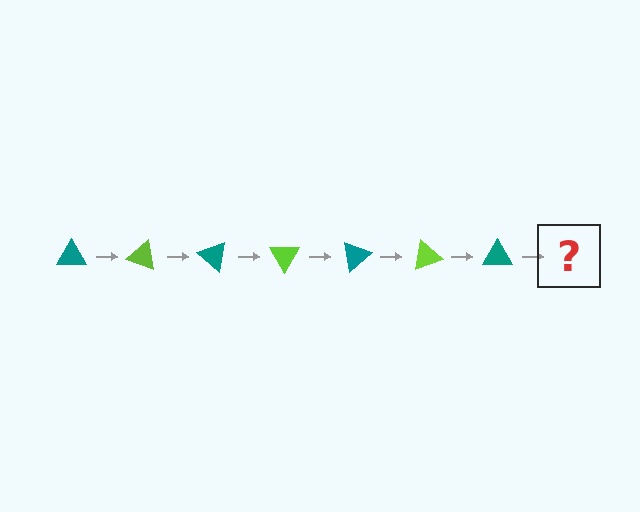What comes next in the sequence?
The next element should be a lime triangle, rotated 140 degrees from the start.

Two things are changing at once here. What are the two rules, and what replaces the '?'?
The two rules are that it rotates 20 degrees each step and the color cycles through teal and lime. The '?' should be a lime triangle, rotated 140 degrees from the start.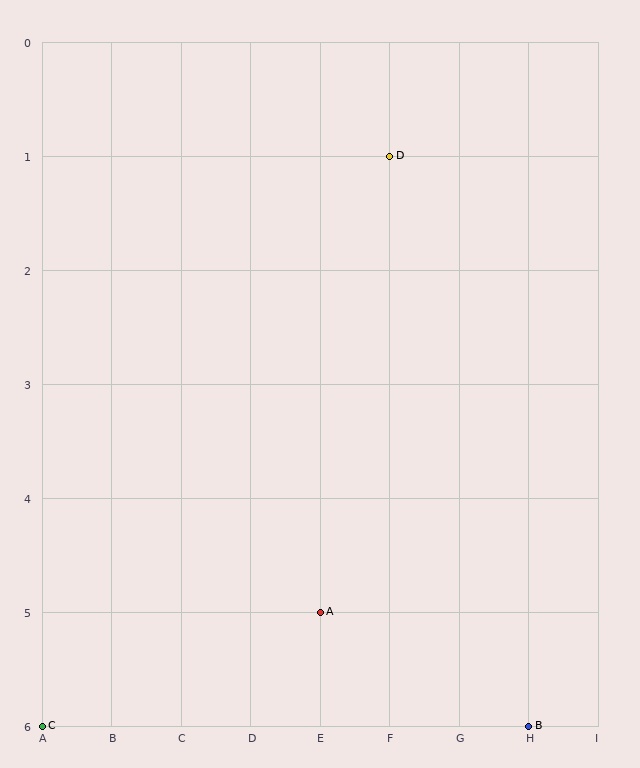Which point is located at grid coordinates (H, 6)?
Point B is at (H, 6).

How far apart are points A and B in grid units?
Points A and B are 3 columns and 1 row apart (about 3.2 grid units diagonally).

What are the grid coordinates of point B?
Point B is at grid coordinates (H, 6).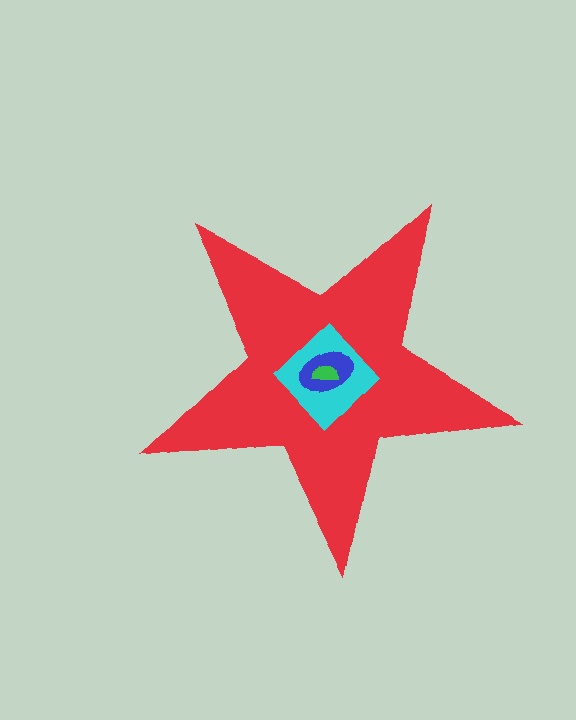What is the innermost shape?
The green semicircle.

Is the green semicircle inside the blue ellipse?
Yes.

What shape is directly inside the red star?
The cyan diamond.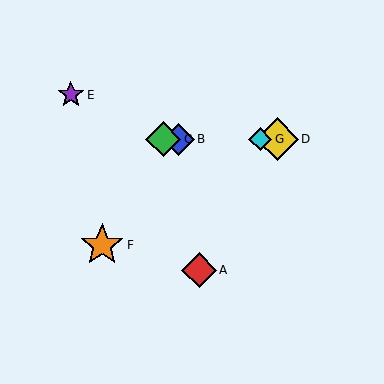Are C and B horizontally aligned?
Yes, both are at y≈139.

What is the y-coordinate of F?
Object F is at y≈245.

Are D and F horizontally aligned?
No, D is at y≈139 and F is at y≈245.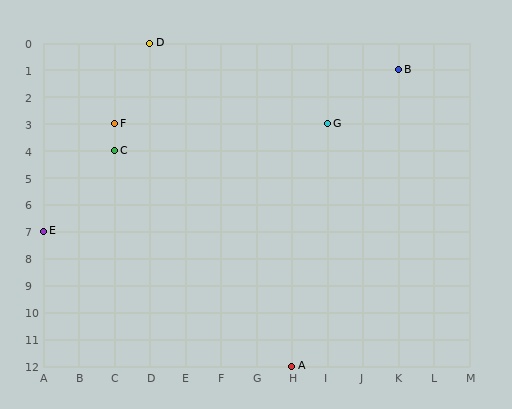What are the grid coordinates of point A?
Point A is at grid coordinates (H, 12).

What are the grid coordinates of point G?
Point G is at grid coordinates (I, 3).